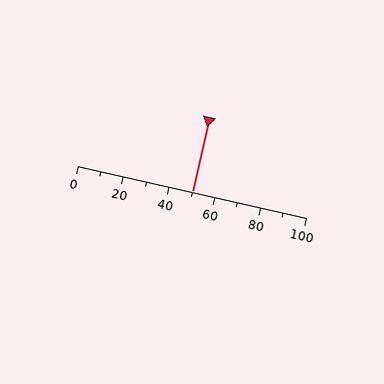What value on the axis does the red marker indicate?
The marker indicates approximately 50.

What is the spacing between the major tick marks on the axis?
The major ticks are spaced 20 apart.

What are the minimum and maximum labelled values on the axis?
The axis runs from 0 to 100.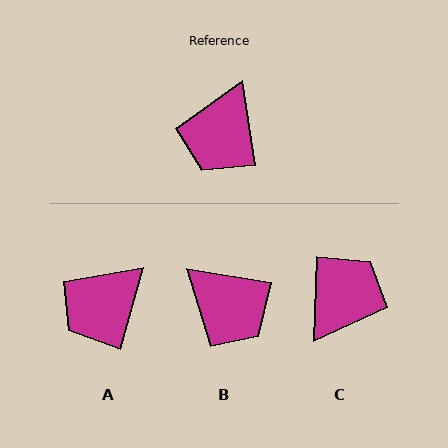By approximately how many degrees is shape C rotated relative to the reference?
Approximately 169 degrees counter-clockwise.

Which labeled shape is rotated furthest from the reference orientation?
C, about 169 degrees away.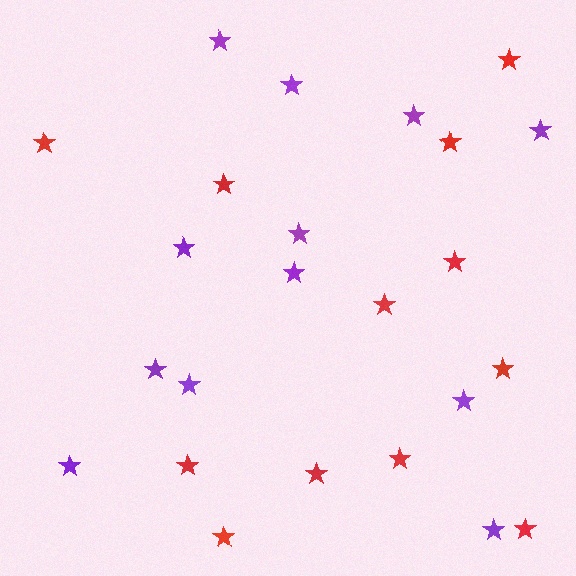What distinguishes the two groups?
There are 2 groups: one group of purple stars (12) and one group of red stars (12).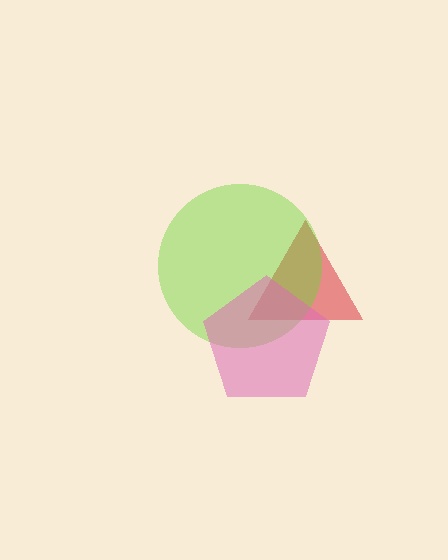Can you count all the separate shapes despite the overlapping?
Yes, there are 3 separate shapes.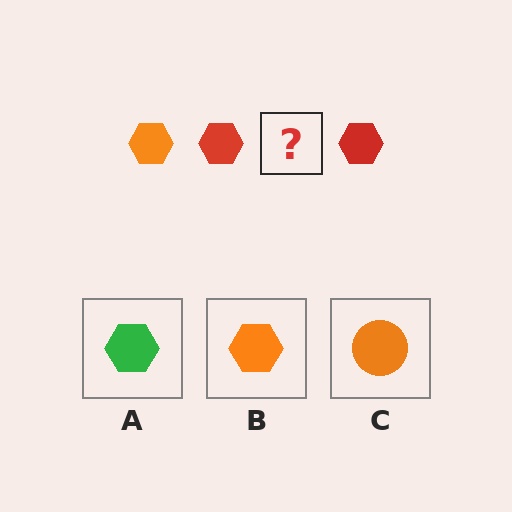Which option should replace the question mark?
Option B.